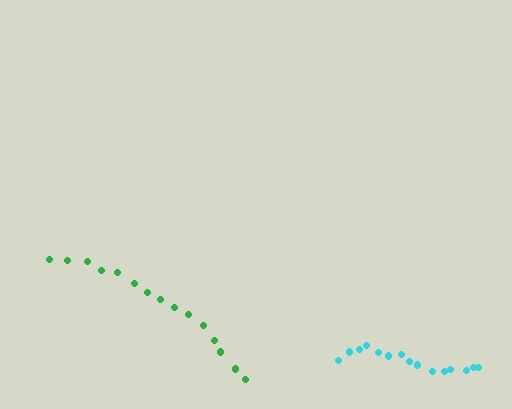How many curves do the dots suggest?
There are 2 distinct paths.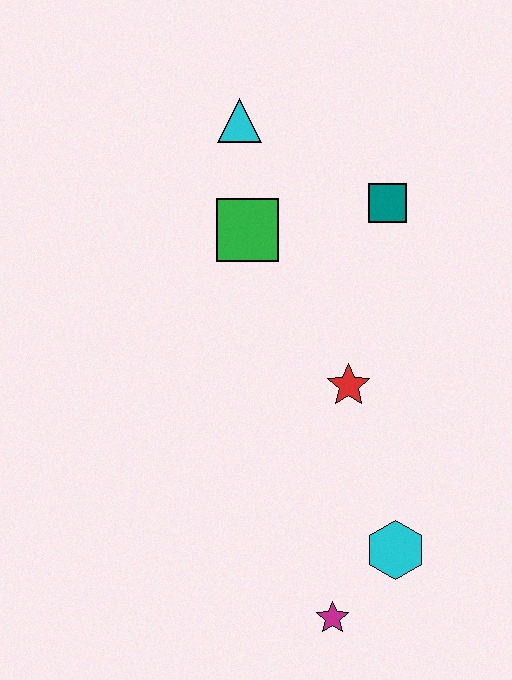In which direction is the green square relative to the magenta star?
The green square is above the magenta star.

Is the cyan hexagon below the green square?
Yes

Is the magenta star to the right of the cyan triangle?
Yes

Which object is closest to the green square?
The cyan triangle is closest to the green square.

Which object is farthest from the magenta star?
The cyan triangle is farthest from the magenta star.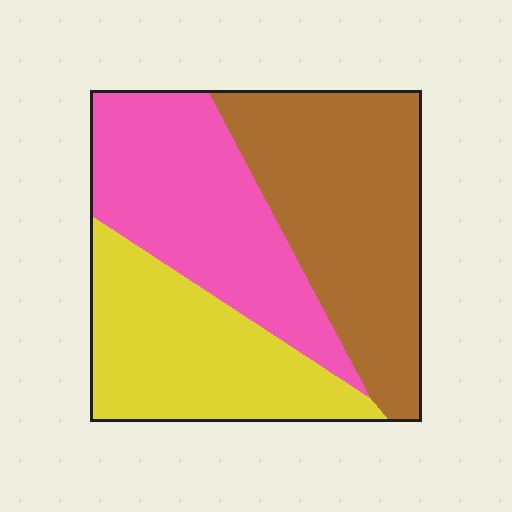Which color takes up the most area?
Brown, at roughly 40%.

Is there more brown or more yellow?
Brown.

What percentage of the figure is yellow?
Yellow covers about 30% of the figure.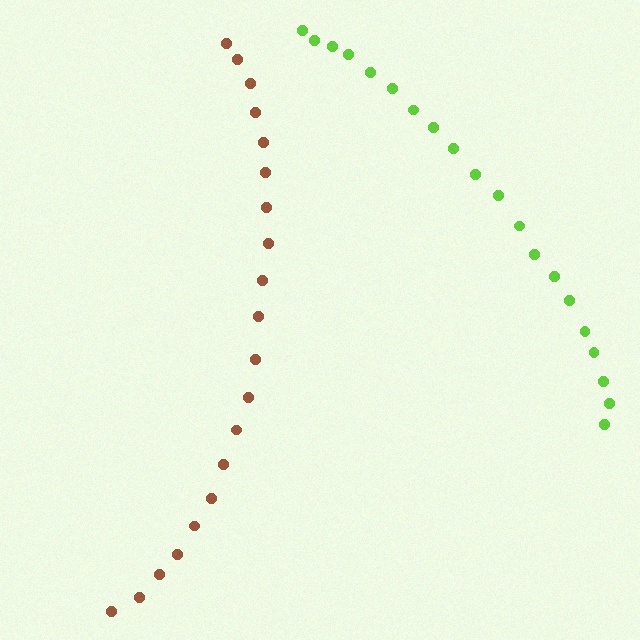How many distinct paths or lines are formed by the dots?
There are 2 distinct paths.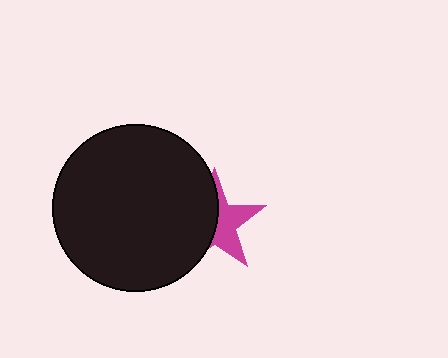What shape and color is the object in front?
The object in front is a black circle.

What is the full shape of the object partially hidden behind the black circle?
The partially hidden object is a magenta star.